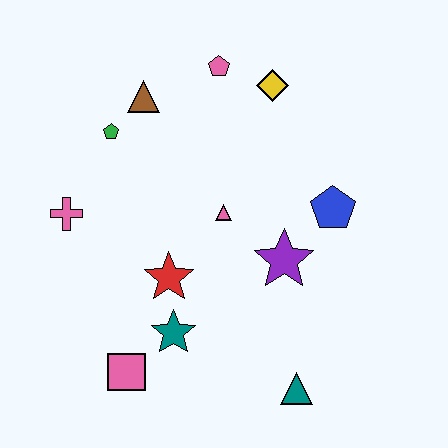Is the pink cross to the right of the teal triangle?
No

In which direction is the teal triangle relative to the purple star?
The teal triangle is below the purple star.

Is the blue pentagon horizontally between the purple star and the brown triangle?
No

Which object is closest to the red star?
The teal star is closest to the red star.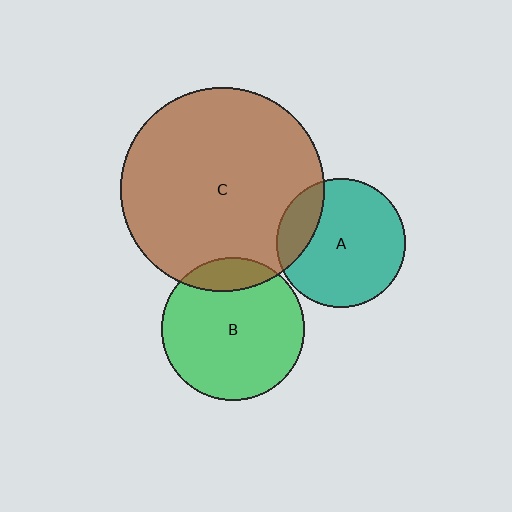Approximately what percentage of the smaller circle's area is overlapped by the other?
Approximately 15%.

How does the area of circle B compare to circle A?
Approximately 1.2 times.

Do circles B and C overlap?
Yes.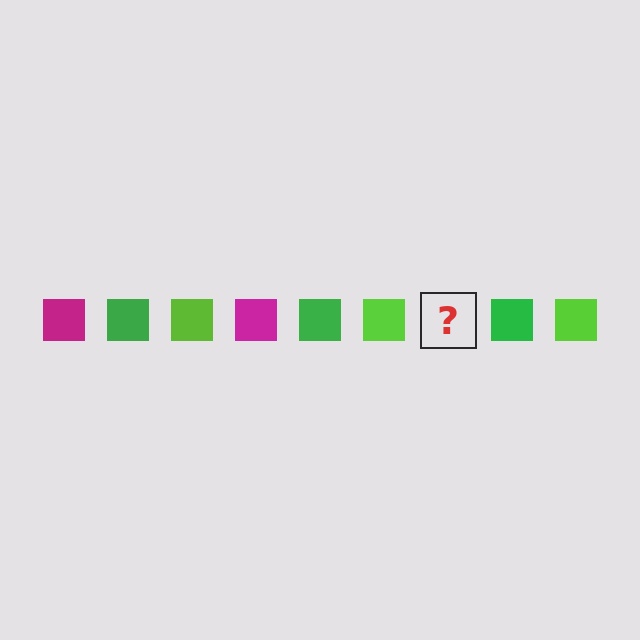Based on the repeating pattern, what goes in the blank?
The blank should be a magenta square.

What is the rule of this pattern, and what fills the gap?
The rule is that the pattern cycles through magenta, green, lime squares. The gap should be filled with a magenta square.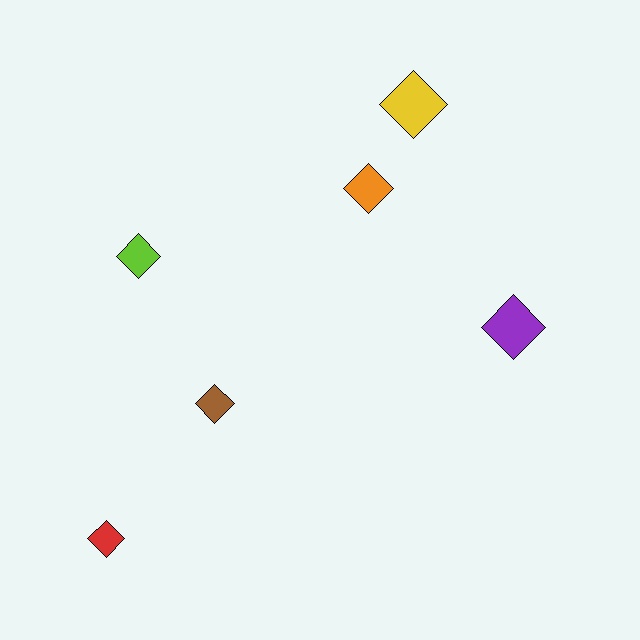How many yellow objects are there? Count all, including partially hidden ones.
There is 1 yellow object.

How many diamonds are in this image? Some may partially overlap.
There are 6 diamonds.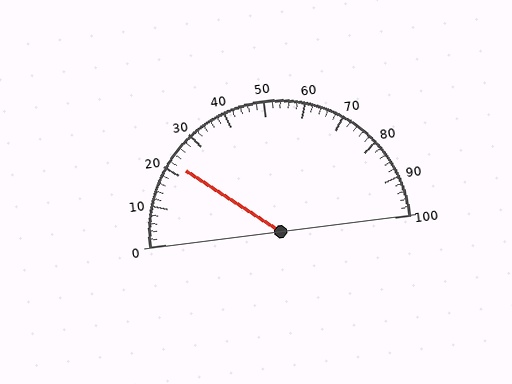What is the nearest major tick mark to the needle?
The nearest major tick mark is 20.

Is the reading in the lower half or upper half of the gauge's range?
The reading is in the lower half of the range (0 to 100).